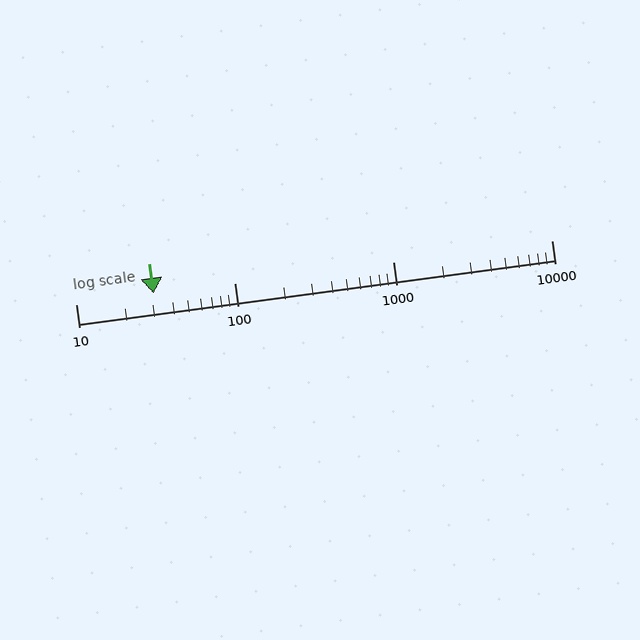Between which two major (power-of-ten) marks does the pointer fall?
The pointer is between 10 and 100.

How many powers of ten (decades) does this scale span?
The scale spans 3 decades, from 10 to 10000.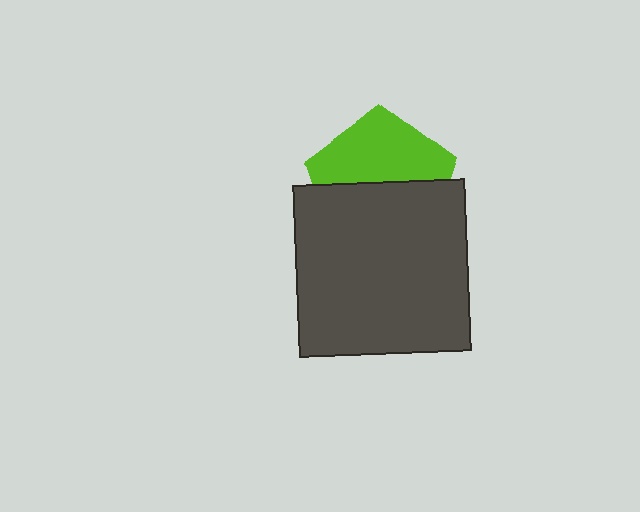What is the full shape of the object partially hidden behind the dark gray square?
The partially hidden object is a lime pentagon.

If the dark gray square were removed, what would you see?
You would see the complete lime pentagon.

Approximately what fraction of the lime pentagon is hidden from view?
Roughly 52% of the lime pentagon is hidden behind the dark gray square.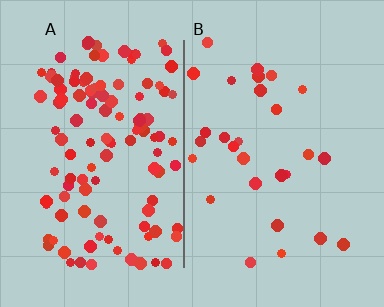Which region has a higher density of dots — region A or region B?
A (the left).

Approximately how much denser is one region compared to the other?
Approximately 4.4× — region A over region B.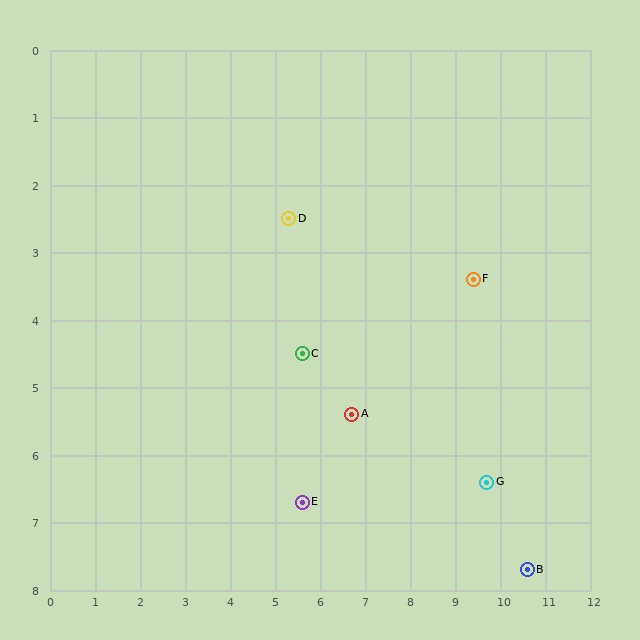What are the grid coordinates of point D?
Point D is at approximately (5.3, 2.5).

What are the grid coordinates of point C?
Point C is at approximately (5.6, 4.5).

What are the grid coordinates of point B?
Point B is at approximately (10.6, 7.7).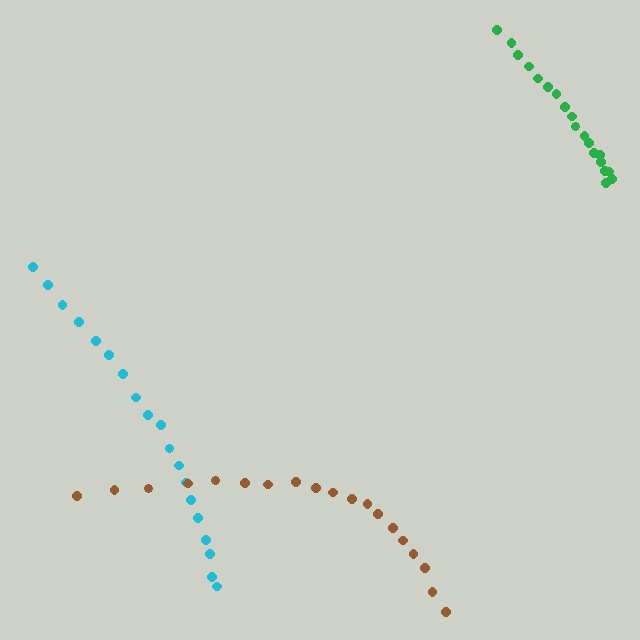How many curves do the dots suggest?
There are 3 distinct paths.